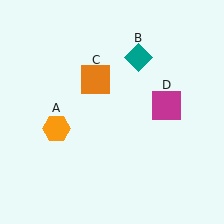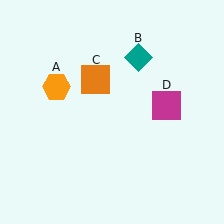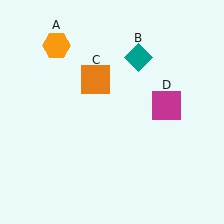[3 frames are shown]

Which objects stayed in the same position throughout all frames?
Teal diamond (object B) and orange square (object C) and magenta square (object D) remained stationary.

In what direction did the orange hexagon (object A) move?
The orange hexagon (object A) moved up.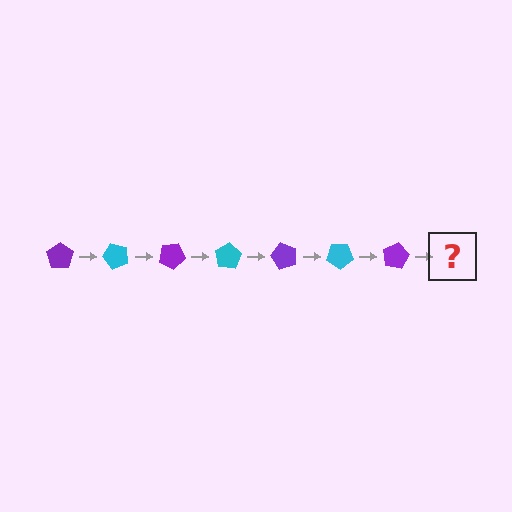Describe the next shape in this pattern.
It should be a cyan pentagon, rotated 350 degrees from the start.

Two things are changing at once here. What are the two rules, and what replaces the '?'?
The two rules are that it rotates 50 degrees each step and the color cycles through purple and cyan. The '?' should be a cyan pentagon, rotated 350 degrees from the start.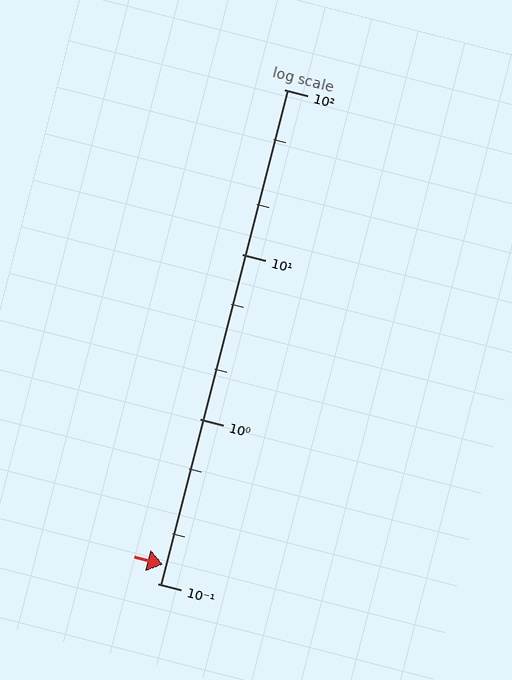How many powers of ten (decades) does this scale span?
The scale spans 3 decades, from 0.1 to 100.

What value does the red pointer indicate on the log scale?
The pointer indicates approximately 0.13.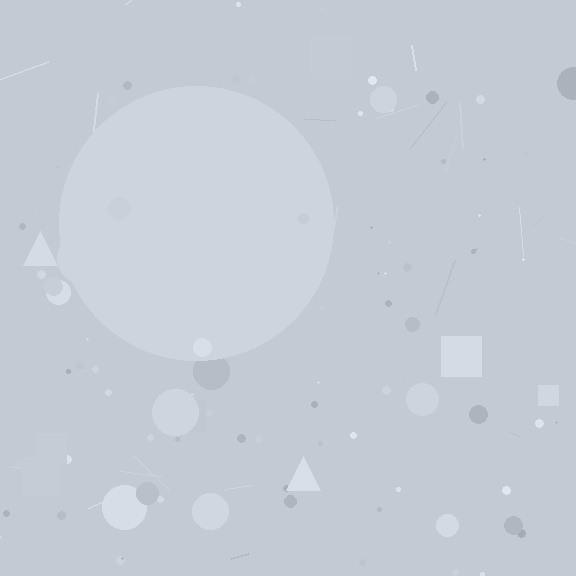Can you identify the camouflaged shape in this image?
The camouflaged shape is a circle.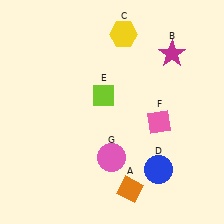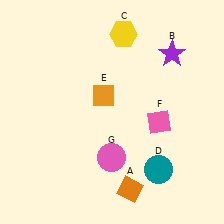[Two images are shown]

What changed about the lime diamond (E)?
In Image 1, E is lime. In Image 2, it changed to orange.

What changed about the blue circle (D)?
In Image 1, D is blue. In Image 2, it changed to teal.